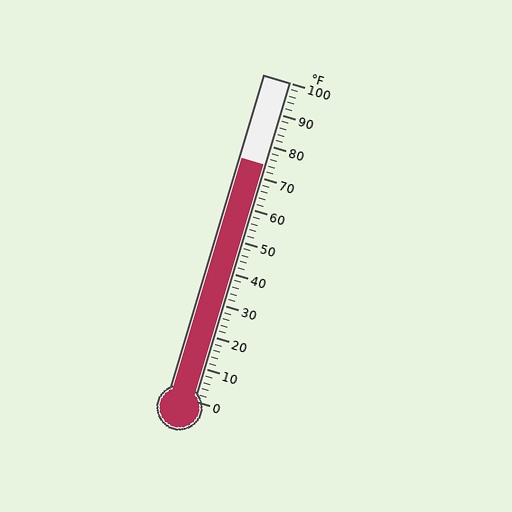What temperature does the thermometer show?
The thermometer shows approximately 74°F.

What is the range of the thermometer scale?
The thermometer scale ranges from 0°F to 100°F.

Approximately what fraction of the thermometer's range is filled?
The thermometer is filled to approximately 75% of its range.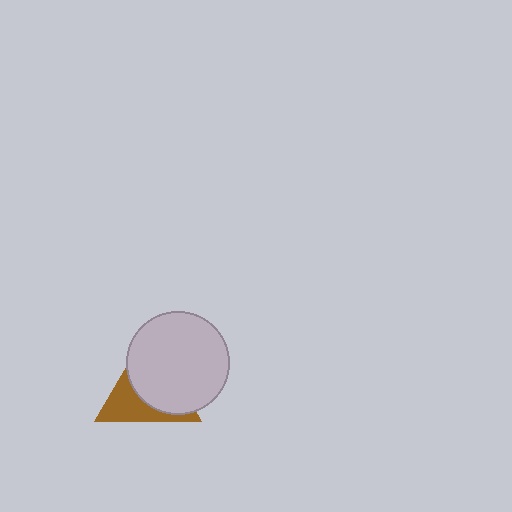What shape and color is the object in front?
The object in front is a light gray circle.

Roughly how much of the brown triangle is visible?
A small part of it is visible (roughly 39%).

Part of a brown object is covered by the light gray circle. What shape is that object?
It is a triangle.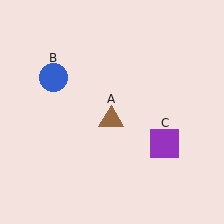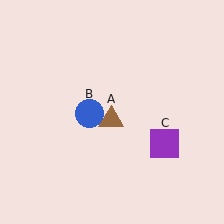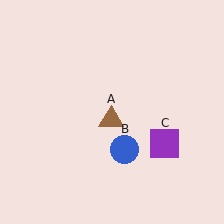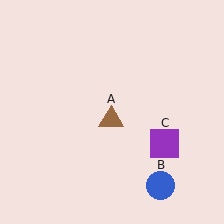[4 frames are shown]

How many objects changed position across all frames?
1 object changed position: blue circle (object B).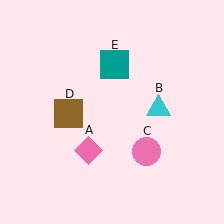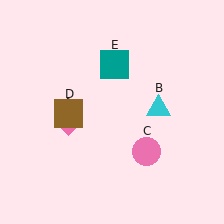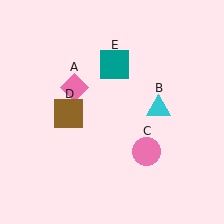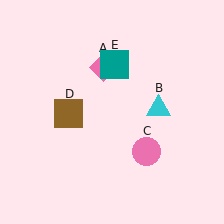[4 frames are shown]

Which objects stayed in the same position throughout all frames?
Cyan triangle (object B) and pink circle (object C) and brown square (object D) and teal square (object E) remained stationary.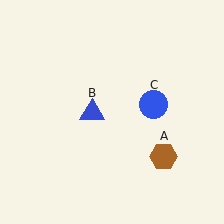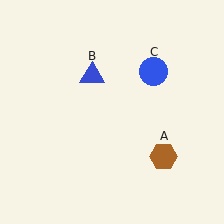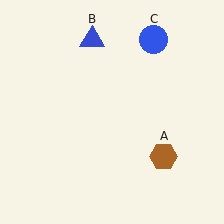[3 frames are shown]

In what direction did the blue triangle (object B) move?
The blue triangle (object B) moved up.